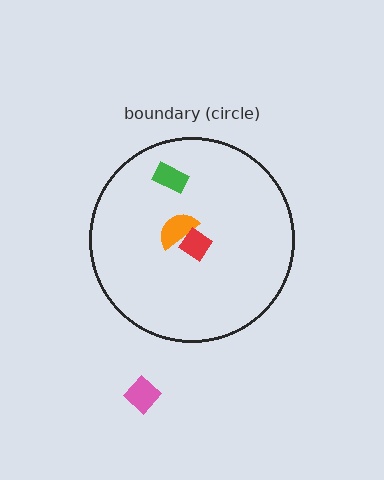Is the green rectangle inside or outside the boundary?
Inside.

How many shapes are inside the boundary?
3 inside, 1 outside.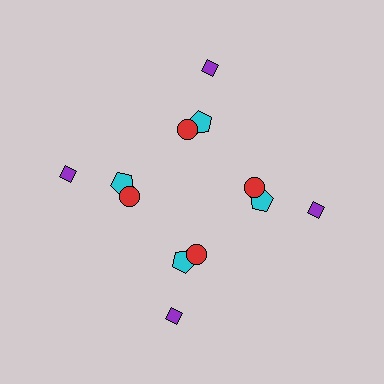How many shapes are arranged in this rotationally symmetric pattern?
There are 12 shapes, arranged in 4 groups of 3.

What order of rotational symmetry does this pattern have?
This pattern has 4-fold rotational symmetry.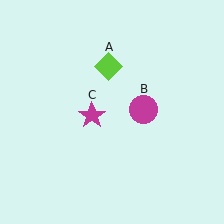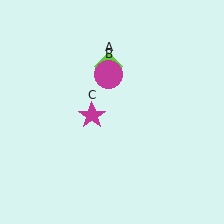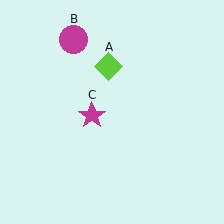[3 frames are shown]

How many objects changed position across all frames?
1 object changed position: magenta circle (object B).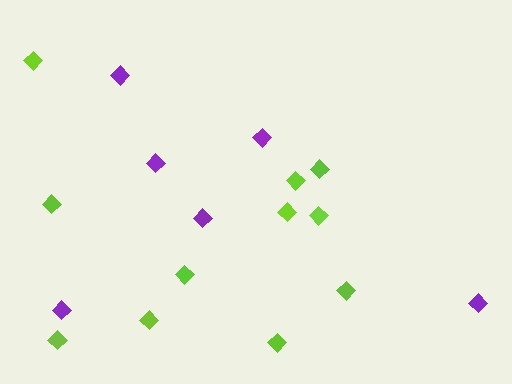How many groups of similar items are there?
There are 2 groups: one group of purple diamonds (6) and one group of lime diamonds (11).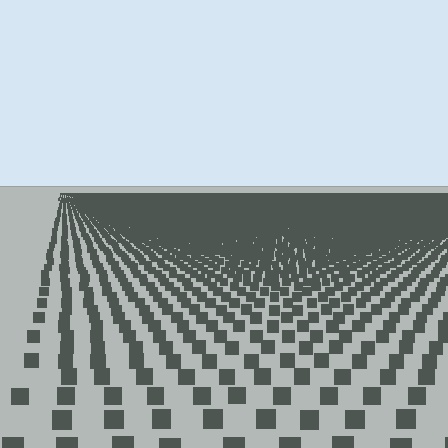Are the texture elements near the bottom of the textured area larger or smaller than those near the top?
Larger. Near the bottom, elements are closer to the viewer and appear at a bigger on-screen size.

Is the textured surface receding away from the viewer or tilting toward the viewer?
The surface is receding away from the viewer. Texture elements get smaller and denser toward the top.